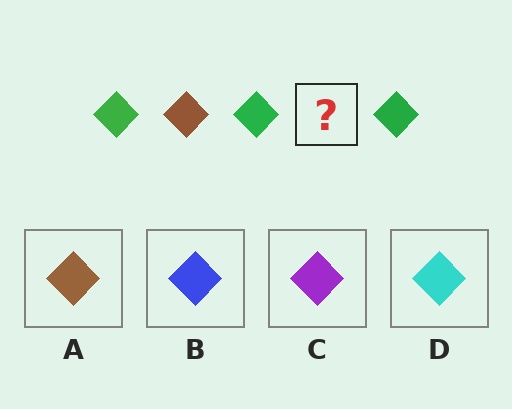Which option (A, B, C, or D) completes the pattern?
A.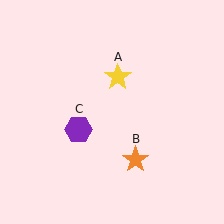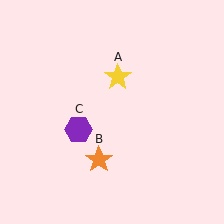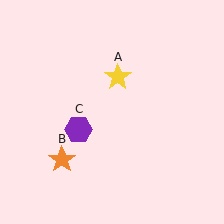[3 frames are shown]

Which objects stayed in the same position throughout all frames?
Yellow star (object A) and purple hexagon (object C) remained stationary.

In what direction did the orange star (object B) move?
The orange star (object B) moved left.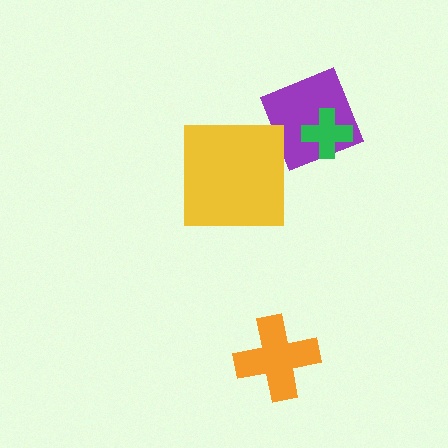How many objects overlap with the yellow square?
0 objects overlap with the yellow square.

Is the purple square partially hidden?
Yes, it is partially covered by another shape.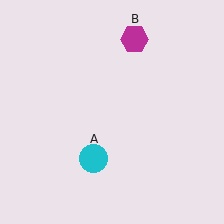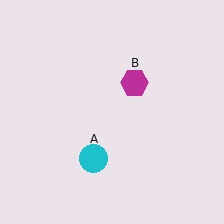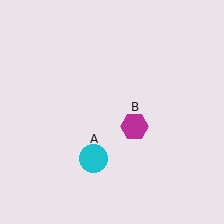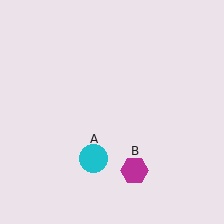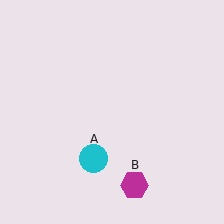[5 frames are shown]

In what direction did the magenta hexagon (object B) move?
The magenta hexagon (object B) moved down.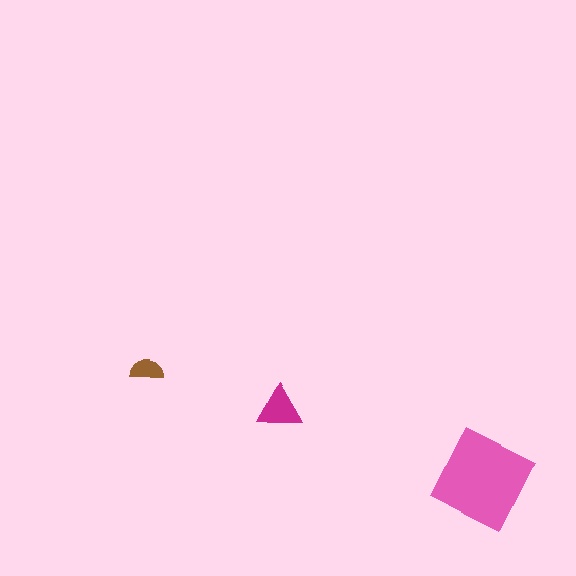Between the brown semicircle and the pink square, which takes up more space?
The pink square.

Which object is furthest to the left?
The brown semicircle is leftmost.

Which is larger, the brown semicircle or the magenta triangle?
The magenta triangle.